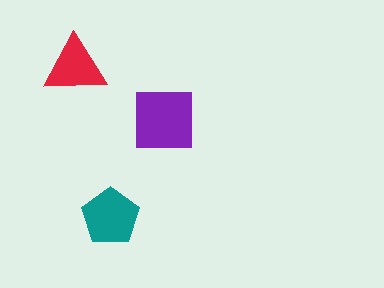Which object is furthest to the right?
The purple square is rightmost.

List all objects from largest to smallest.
The purple square, the teal pentagon, the red triangle.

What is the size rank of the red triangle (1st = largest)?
3rd.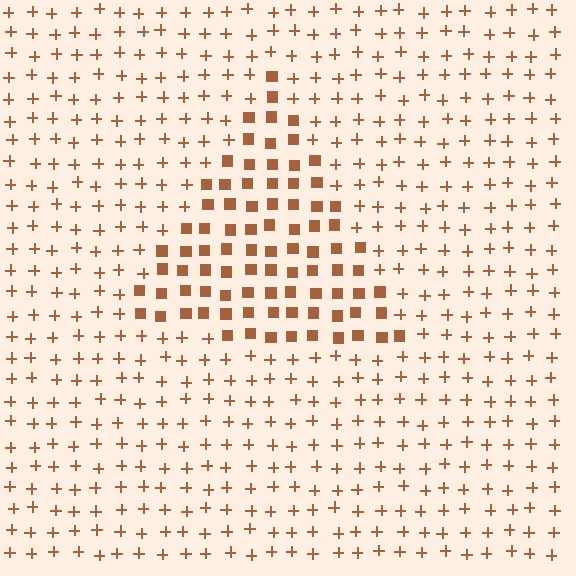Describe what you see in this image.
The image is filled with small brown elements arranged in a uniform grid. A triangle-shaped region contains squares, while the surrounding area contains plus signs. The boundary is defined purely by the change in element shape.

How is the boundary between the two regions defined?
The boundary is defined by a change in element shape: squares inside vs. plus signs outside. All elements share the same color and spacing.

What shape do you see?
I see a triangle.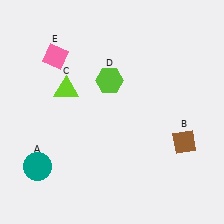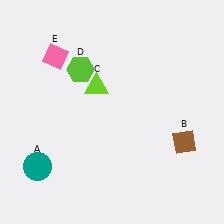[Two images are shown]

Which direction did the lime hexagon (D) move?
The lime hexagon (D) moved left.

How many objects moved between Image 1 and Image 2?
2 objects moved between the two images.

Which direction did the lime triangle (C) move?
The lime triangle (C) moved right.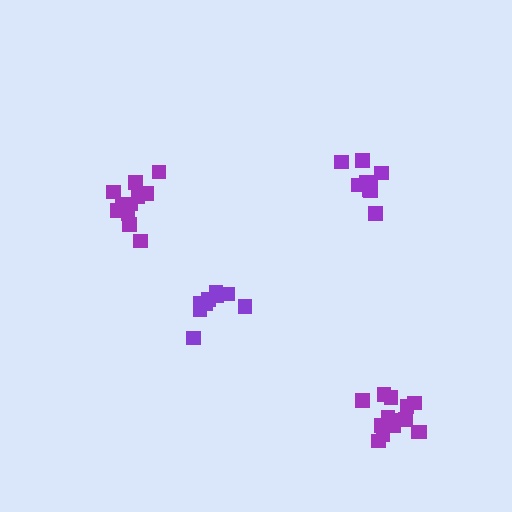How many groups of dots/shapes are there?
There are 4 groups.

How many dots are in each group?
Group 1: 10 dots, Group 2: 15 dots, Group 3: 11 dots, Group 4: 9 dots (45 total).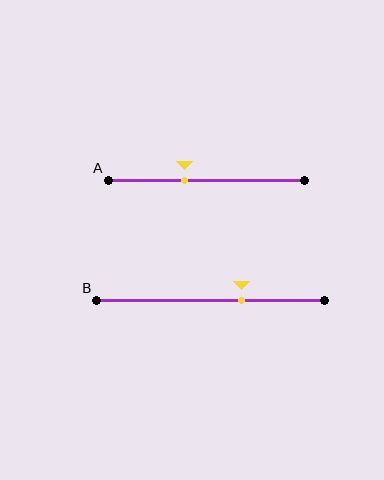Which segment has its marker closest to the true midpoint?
Segment A has its marker closest to the true midpoint.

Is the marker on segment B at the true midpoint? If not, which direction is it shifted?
No, the marker on segment B is shifted to the right by about 13% of the segment length.